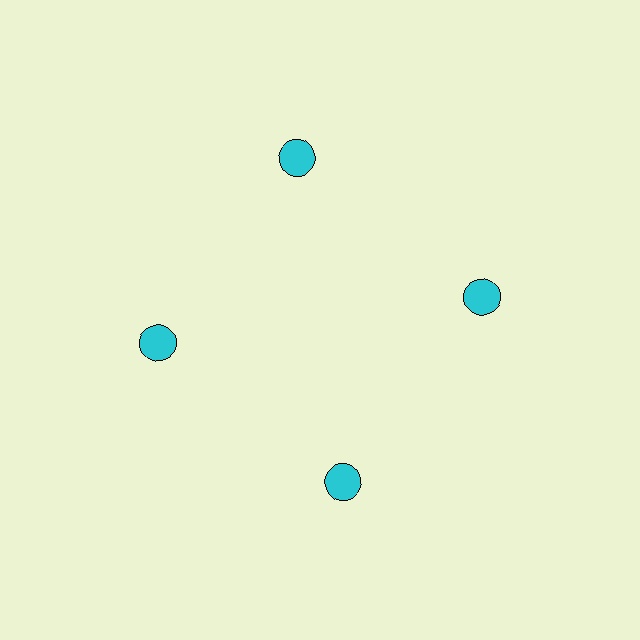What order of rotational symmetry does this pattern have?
This pattern has 4-fold rotational symmetry.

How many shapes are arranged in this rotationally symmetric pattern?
There are 4 shapes, arranged in 4 groups of 1.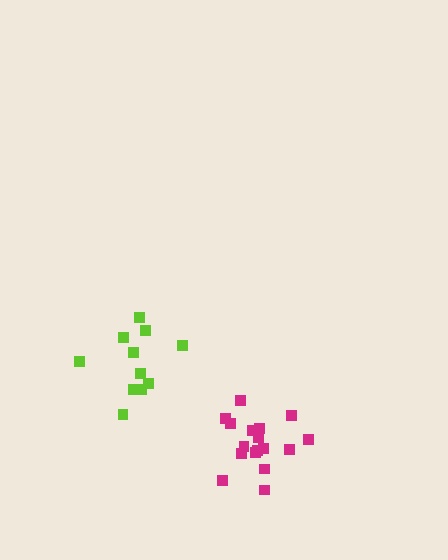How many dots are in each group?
Group 1: 11 dots, Group 2: 17 dots (28 total).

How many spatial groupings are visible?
There are 2 spatial groupings.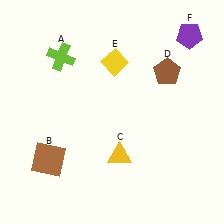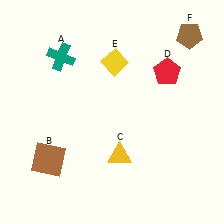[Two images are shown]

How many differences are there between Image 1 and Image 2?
There are 3 differences between the two images.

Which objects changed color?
A changed from lime to teal. D changed from brown to red. F changed from purple to brown.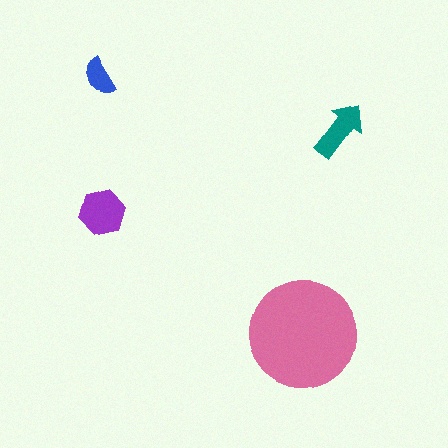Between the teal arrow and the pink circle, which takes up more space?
The pink circle.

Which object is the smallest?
The blue semicircle.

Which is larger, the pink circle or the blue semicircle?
The pink circle.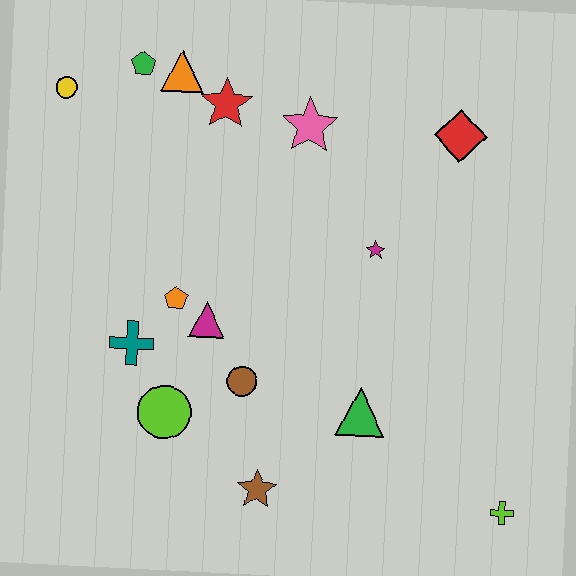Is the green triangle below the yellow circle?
Yes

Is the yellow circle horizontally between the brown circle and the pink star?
No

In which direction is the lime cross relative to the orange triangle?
The lime cross is below the orange triangle.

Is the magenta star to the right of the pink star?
Yes